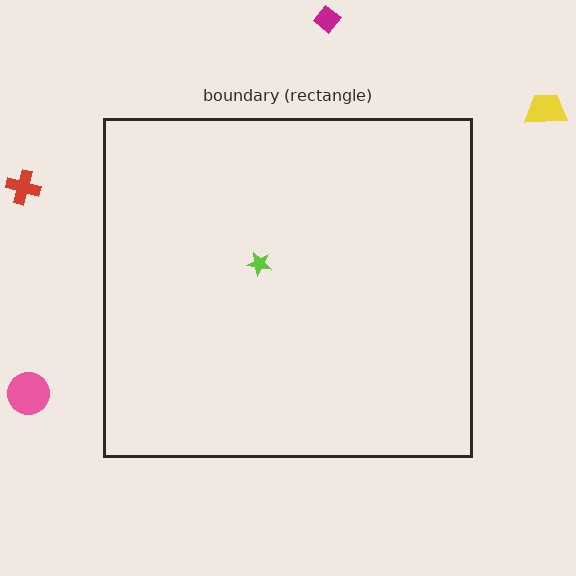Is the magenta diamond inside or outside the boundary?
Outside.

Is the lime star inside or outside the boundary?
Inside.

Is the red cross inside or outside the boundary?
Outside.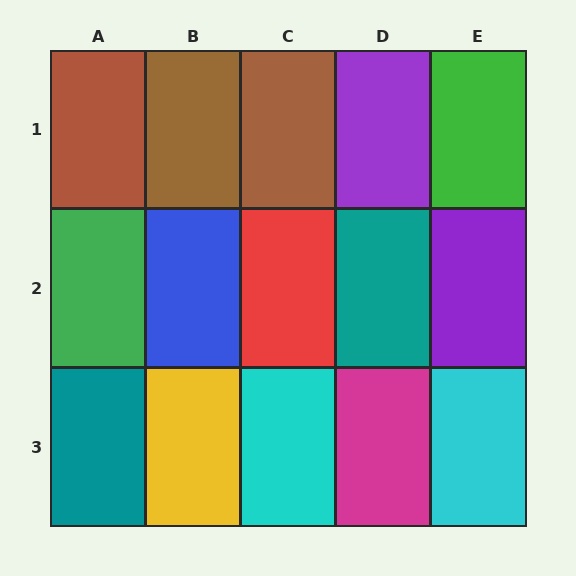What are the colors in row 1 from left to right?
Brown, brown, brown, purple, green.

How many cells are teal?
2 cells are teal.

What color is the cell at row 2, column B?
Blue.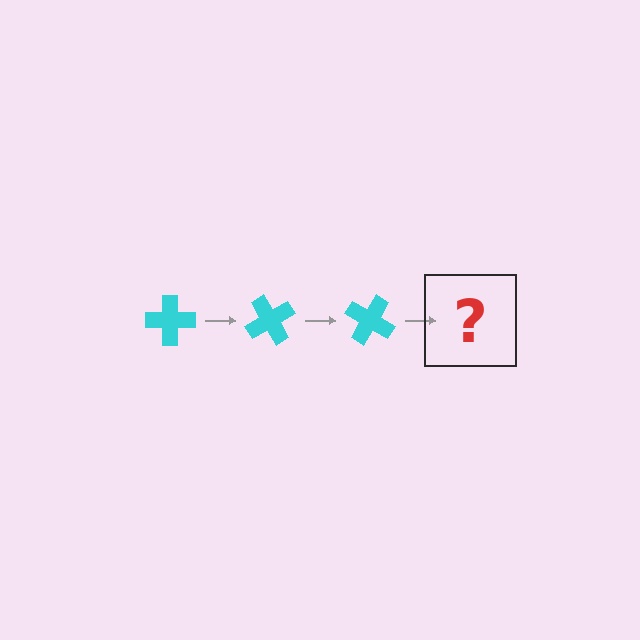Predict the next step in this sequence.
The next step is a cyan cross rotated 180 degrees.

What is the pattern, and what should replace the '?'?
The pattern is that the cross rotates 60 degrees each step. The '?' should be a cyan cross rotated 180 degrees.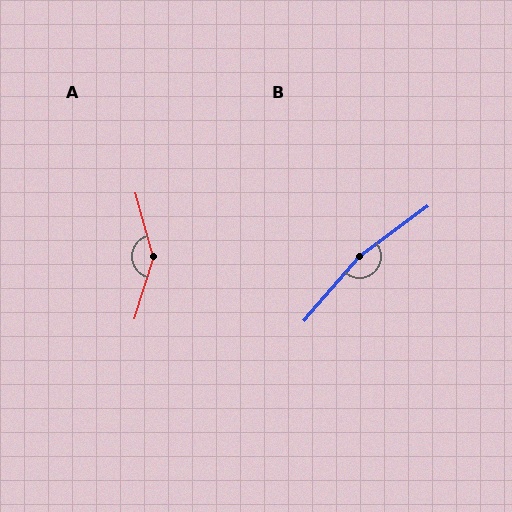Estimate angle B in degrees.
Approximately 167 degrees.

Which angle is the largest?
B, at approximately 167 degrees.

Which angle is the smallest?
A, at approximately 147 degrees.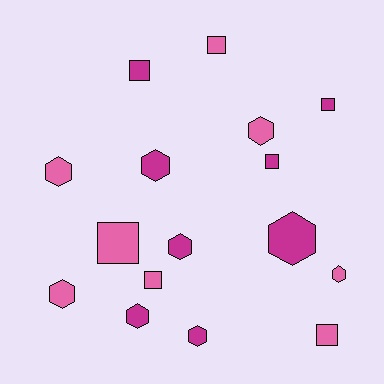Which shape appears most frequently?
Hexagon, with 9 objects.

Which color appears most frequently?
Pink, with 8 objects.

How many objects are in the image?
There are 16 objects.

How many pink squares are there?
There are 4 pink squares.